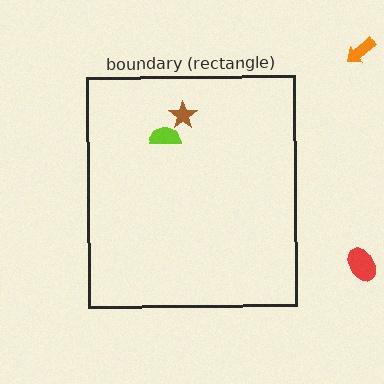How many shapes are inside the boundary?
2 inside, 2 outside.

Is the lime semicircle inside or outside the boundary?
Inside.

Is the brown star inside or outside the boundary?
Inside.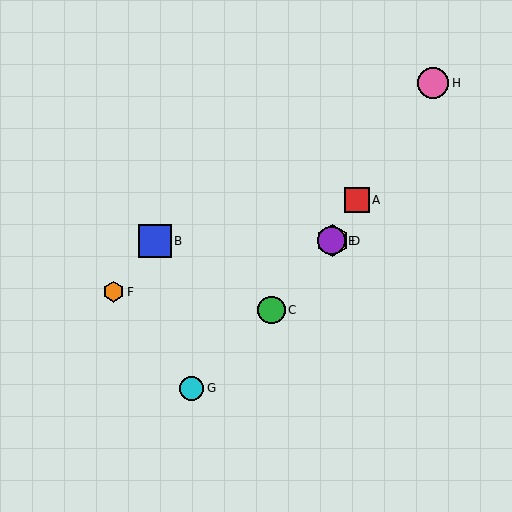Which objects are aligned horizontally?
Objects B, D, E are aligned horizontally.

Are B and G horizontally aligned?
No, B is at y≈241 and G is at y≈388.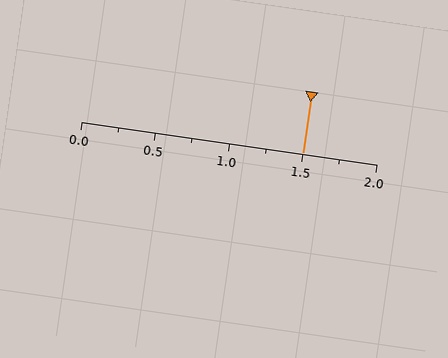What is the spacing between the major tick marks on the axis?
The major ticks are spaced 0.5 apart.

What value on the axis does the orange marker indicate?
The marker indicates approximately 1.5.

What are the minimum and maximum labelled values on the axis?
The axis runs from 0.0 to 2.0.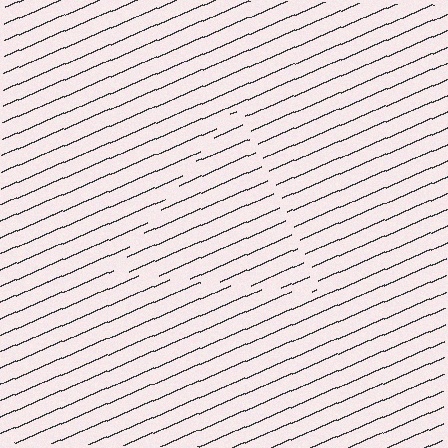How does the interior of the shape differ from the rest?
The interior of the shape contains the same grating, shifted by half a period — the contour is defined by the phase discontinuity where line-ends from the inner and outer gratings abut.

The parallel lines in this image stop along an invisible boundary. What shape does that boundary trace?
An illusory triangle. The interior of the shape contains the same grating, shifted by half a period — the contour is defined by the phase discontinuity where line-ends from the inner and outer gratings abut.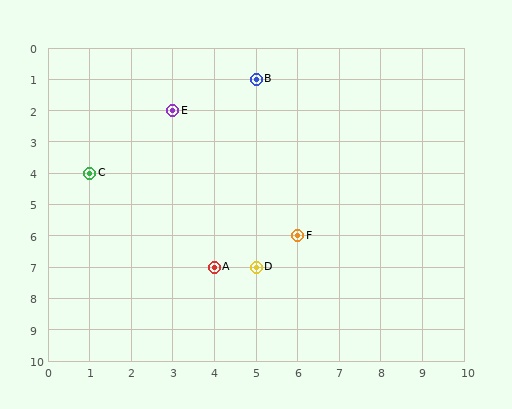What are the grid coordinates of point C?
Point C is at grid coordinates (1, 4).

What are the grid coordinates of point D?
Point D is at grid coordinates (5, 7).